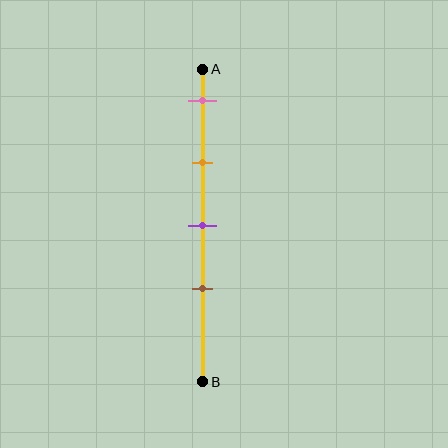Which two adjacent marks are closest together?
The purple and brown marks are the closest adjacent pair.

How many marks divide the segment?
There are 4 marks dividing the segment.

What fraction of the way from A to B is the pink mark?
The pink mark is approximately 10% (0.1) of the way from A to B.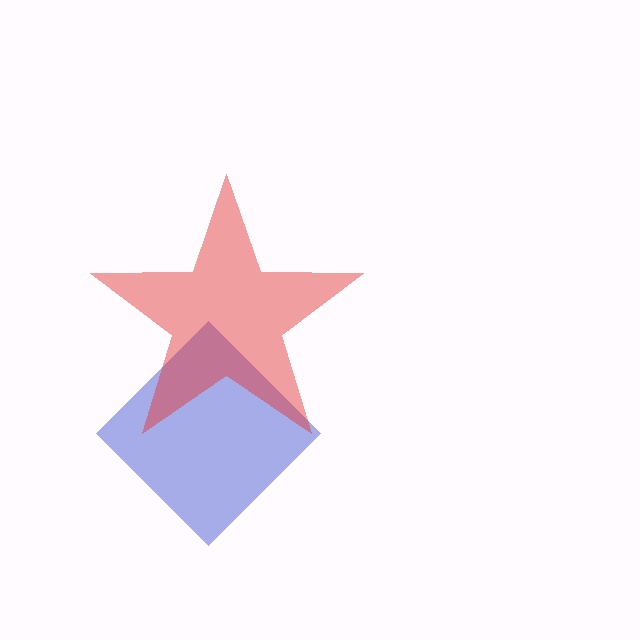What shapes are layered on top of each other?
The layered shapes are: a blue diamond, a red star.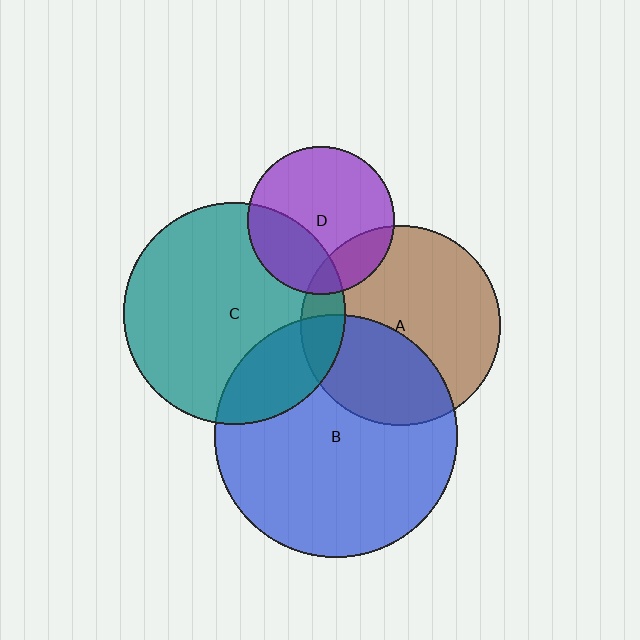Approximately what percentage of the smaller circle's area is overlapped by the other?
Approximately 30%.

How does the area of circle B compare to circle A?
Approximately 1.5 times.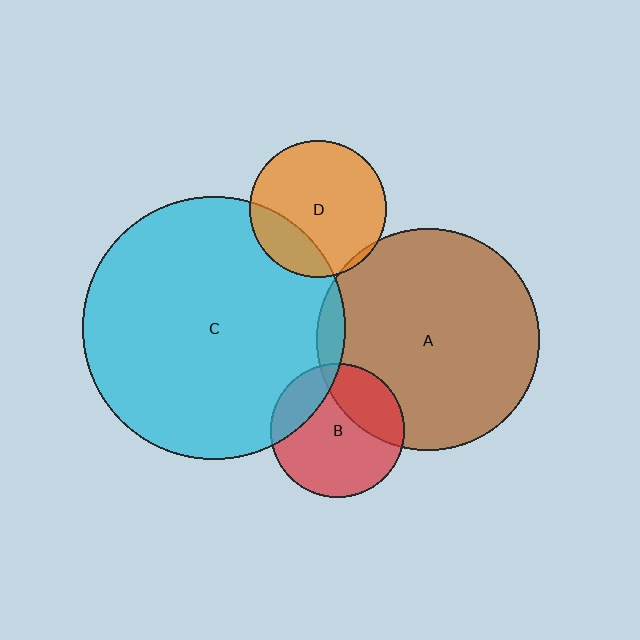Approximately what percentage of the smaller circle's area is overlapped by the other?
Approximately 20%.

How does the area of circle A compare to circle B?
Approximately 2.8 times.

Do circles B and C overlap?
Yes.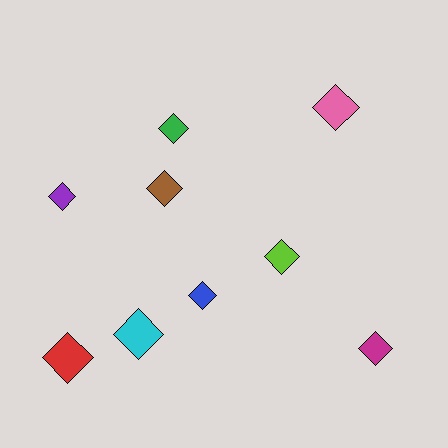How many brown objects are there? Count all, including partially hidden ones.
There is 1 brown object.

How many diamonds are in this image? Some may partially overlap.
There are 9 diamonds.